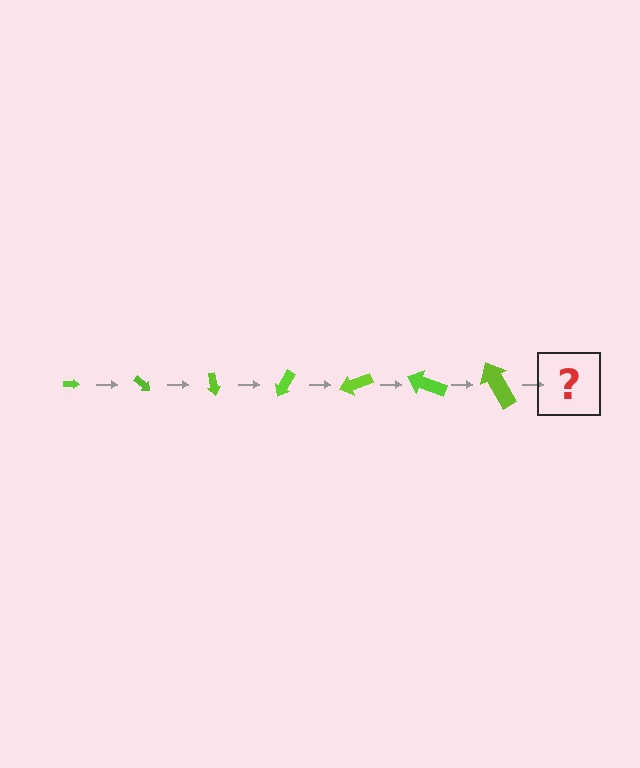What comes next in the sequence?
The next element should be an arrow, larger than the previous one and rotated 280 degrees from the start.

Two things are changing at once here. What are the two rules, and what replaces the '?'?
The two rules are that the arrow grows larger each step and it rotates 40 degrees each step. The '?' should be an arrow, larger than the previous one and rotated 280 degrees from the start.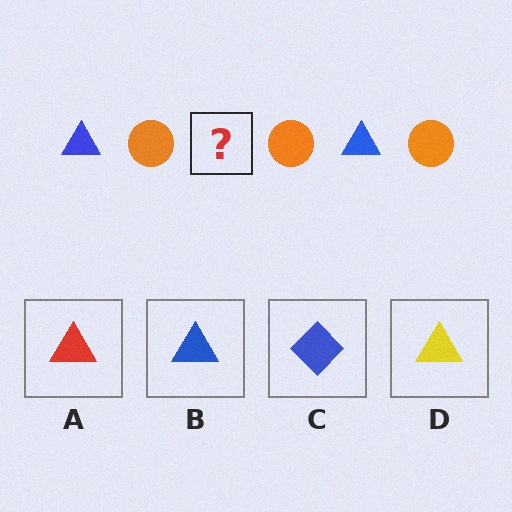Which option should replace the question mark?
Option B.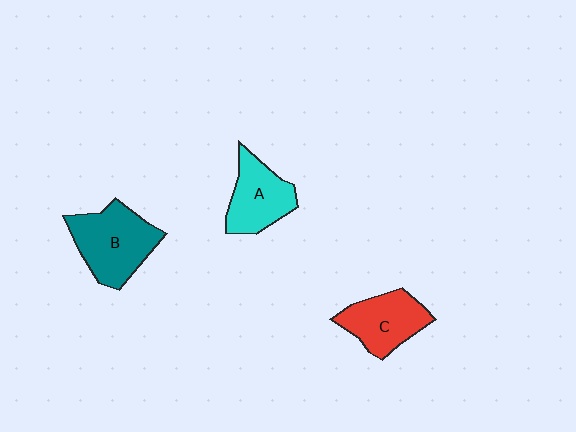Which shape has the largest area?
Shape B (teal).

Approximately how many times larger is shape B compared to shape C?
Approximately 1.3 times.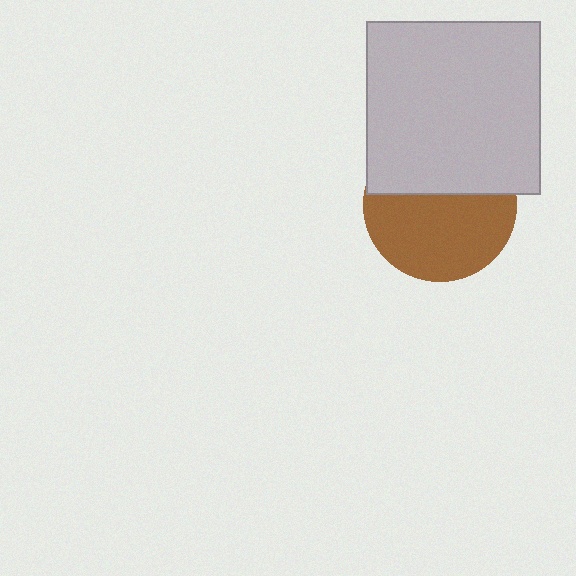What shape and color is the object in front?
The object in front is a light gray square.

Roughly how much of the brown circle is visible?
About half of it is visible (roughly 58%).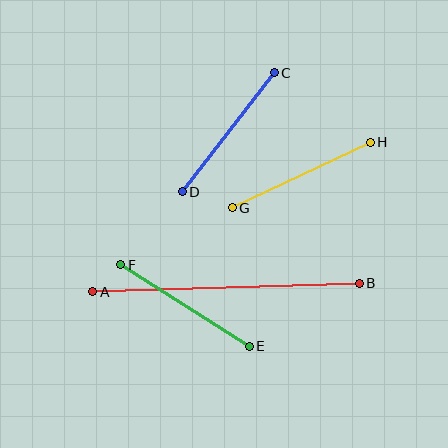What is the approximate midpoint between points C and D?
The midpoint is at approximately (228, 132) pixels.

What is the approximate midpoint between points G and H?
The midpoint is at approximately (301, 175) pixels.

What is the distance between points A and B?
The distance is approximately 267 pixels.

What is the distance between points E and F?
The distance is approximately 152 pixels.